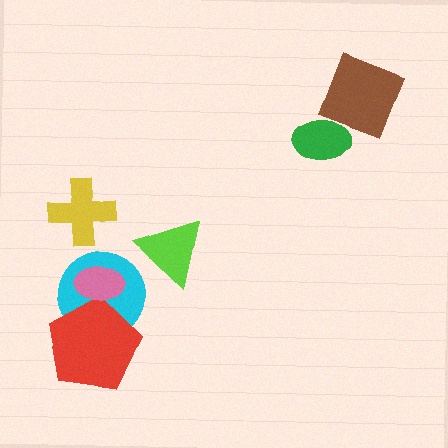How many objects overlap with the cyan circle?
2 objects overlap with the cyan circle.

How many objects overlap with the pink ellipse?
2 objects overlap with the pink ellipse.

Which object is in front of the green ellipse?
The brown diamond is in front of the green ellipse.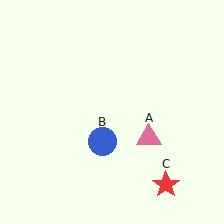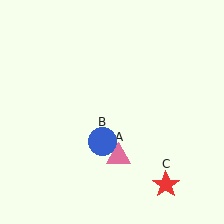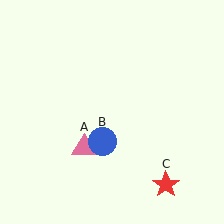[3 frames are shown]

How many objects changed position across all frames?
1 object changed position: pink triangle (object A).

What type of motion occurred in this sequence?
The pink triangle (object A) rotated clockwise around the center of the scene.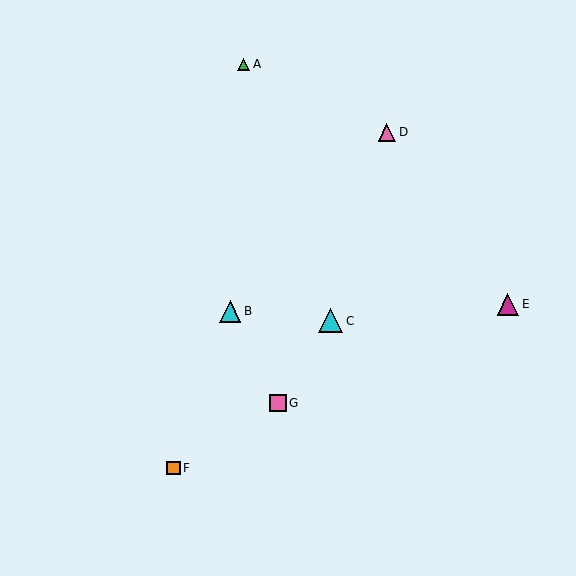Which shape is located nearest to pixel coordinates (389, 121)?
The pink triangle (labeled D) at (387, 132) is nearest to that location.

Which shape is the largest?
The cyan triangle (labeled C) is the largest.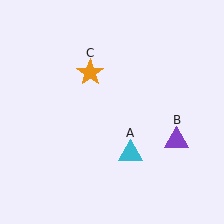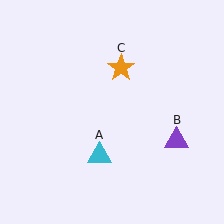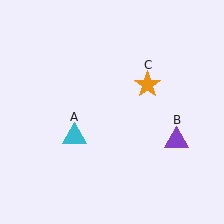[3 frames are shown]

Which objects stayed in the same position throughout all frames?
Purple triangle (object B) remained stationary.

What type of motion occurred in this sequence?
The cyan triangle (object A), orange star (object C) rotated clockwise around the center of the scene.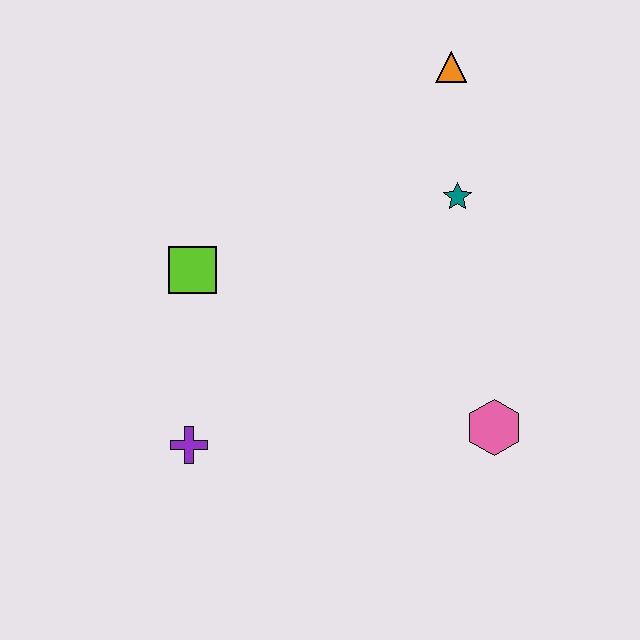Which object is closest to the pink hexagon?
The teal star is closest to the pink hexagon.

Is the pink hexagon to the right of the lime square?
Yes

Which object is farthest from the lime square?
The pink hexagon is farthest from the lime square.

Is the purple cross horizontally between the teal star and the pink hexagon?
No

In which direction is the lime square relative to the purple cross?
The lime square is above the purple cross.